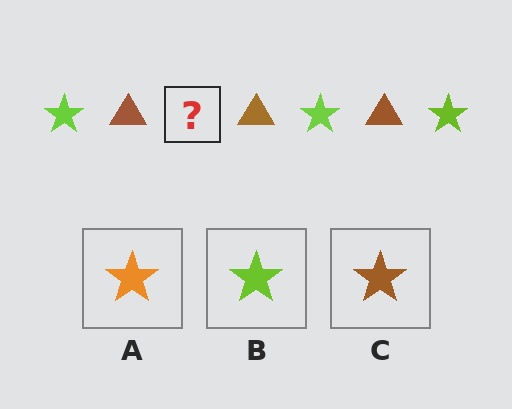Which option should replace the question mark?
Option B.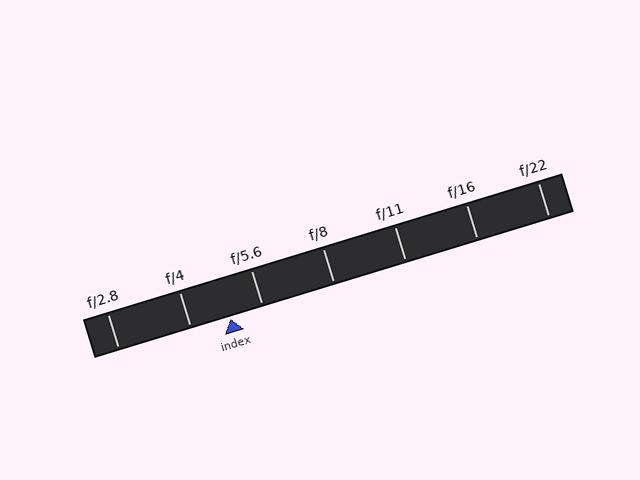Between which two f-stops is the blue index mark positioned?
The index mark is between f/4 and f/5.6.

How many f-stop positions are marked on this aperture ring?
There are 7 f-stop positions marked.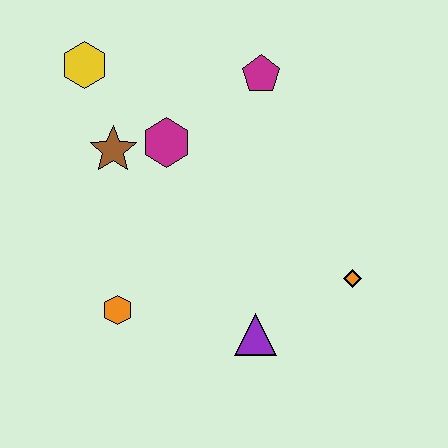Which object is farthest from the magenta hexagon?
The orange diamond is farthest from the magenta hexagon.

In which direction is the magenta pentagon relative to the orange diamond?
The magenta pentagon is above the orange diamond.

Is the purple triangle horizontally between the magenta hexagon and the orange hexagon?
No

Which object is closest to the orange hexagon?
The purple triangle is closest to the orange hexagon.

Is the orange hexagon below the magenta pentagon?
Yes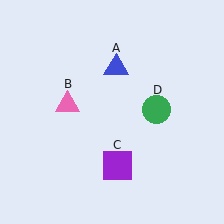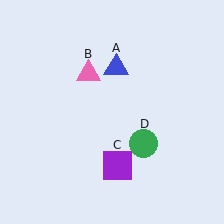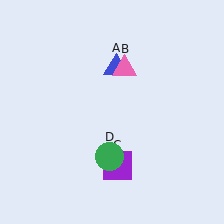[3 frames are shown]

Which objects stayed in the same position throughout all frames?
Blue triangle (object A) and purple square (object C) remained stationary.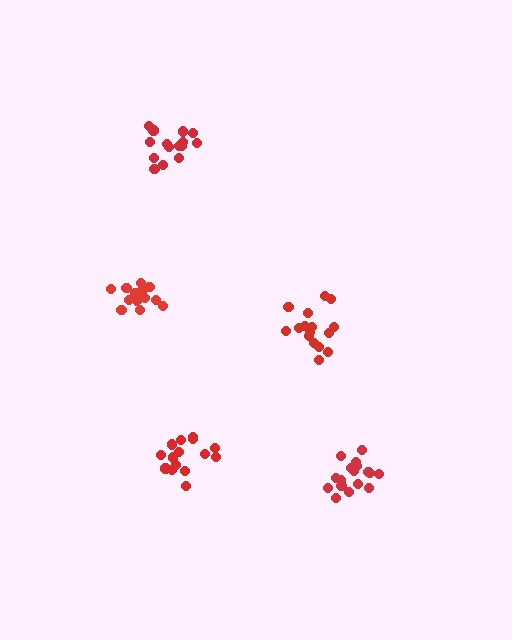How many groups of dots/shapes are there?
There are 5 groups.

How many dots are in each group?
Group 1: 17 dots, Group 2: 15 dots, Group 3: 16 dots, Group 4: 15 dots, Group 5: 18 dots (81 total).